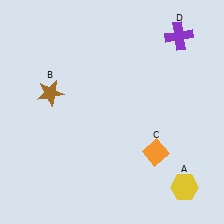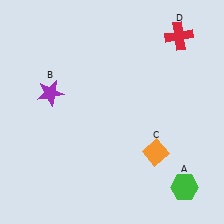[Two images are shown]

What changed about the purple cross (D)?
In Image 1, D is purple. In Image 2, it changed to red.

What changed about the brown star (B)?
In Image 1, B is brown. In Image 2, it changed to purple.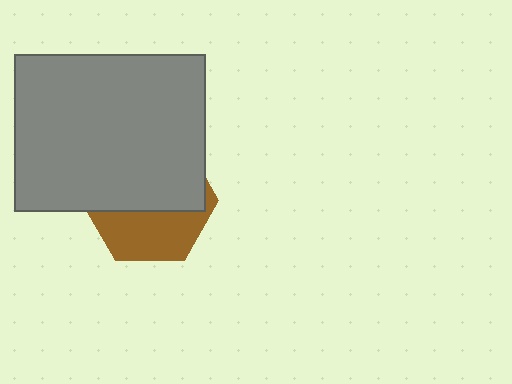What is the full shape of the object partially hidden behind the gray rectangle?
The partially hidden object is a brown hexagon.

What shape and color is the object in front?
The object in front is a gray rectangle.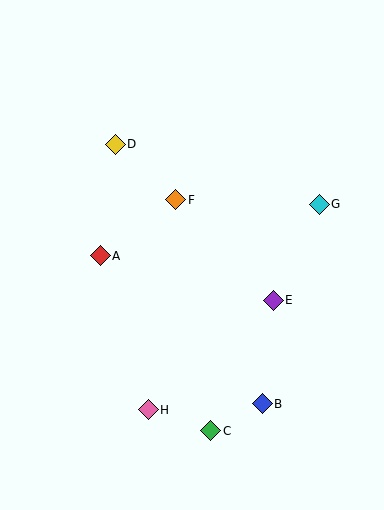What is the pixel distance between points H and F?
The distance between H and F is 212 pixels.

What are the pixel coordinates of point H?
Point H is at (148, 410).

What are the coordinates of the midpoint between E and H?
The midpoint between E and H is at (211, 355).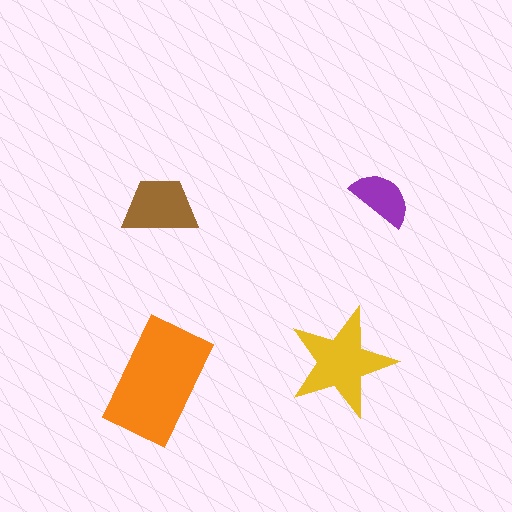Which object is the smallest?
The purple semicircle.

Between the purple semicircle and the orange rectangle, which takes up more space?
The orange rectangle.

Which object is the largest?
The orange rectangle.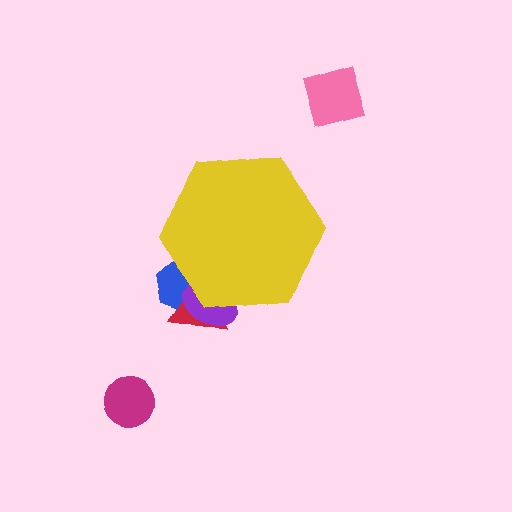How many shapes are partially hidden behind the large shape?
3 shapes are partially hidden.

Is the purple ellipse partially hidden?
Yes, the purple ellipse is partially hidden behind the yellow hexagon.